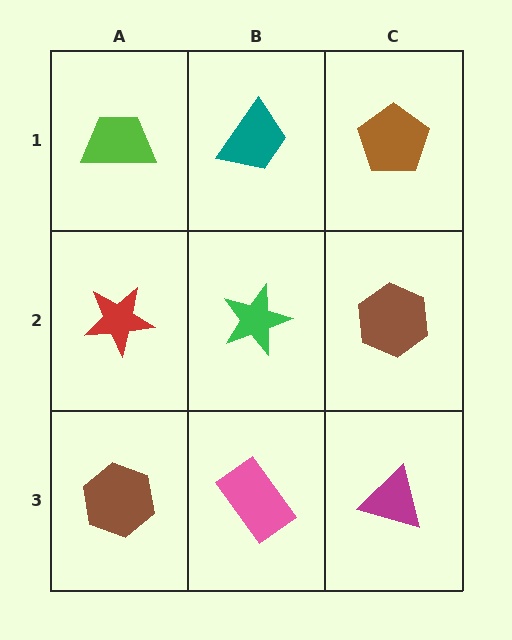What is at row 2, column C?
A brown hexagon.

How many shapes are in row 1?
3 shapes.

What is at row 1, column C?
A brown pentagon.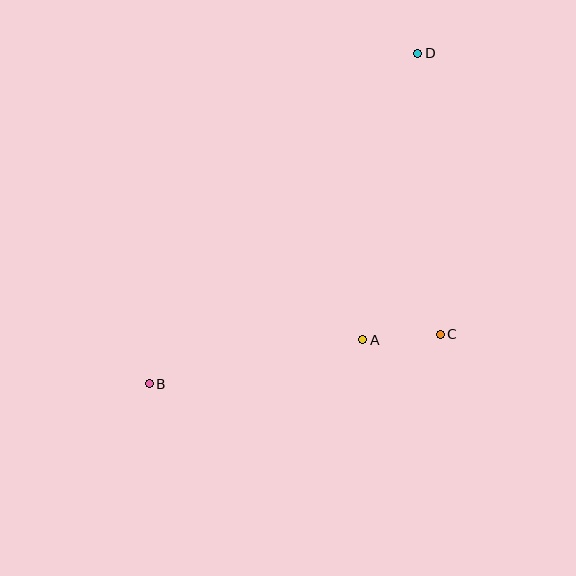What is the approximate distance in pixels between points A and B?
The distance between A and B is approximately 218 pixels.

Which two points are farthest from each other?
Points B and D are farthest from each other.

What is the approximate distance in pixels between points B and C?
The distance between B and C is approximately 295 pixels.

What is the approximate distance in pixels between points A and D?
The distance between A and D is approximately 292 pixels.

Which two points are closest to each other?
Points A and C are closest to each other.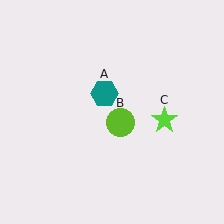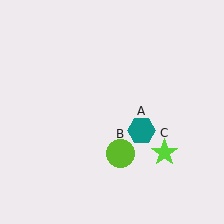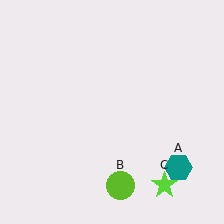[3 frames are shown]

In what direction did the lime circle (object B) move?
The lime circle (object B) moved down.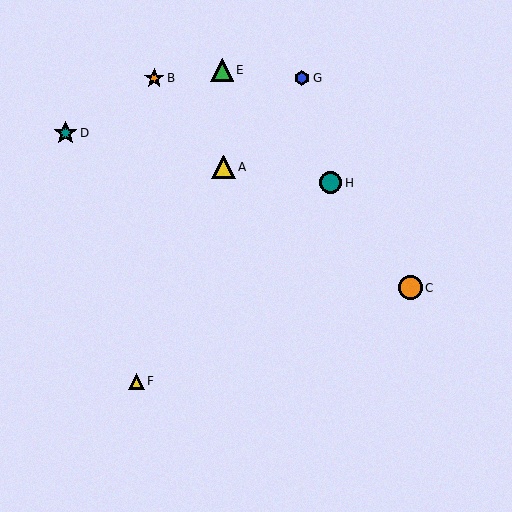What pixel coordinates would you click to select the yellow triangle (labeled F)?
Click at (137, 381) to select the yellow triangle F.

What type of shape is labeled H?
Shape H is a teal circle.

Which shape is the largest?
The yellow triangle (labeled A) is the largest.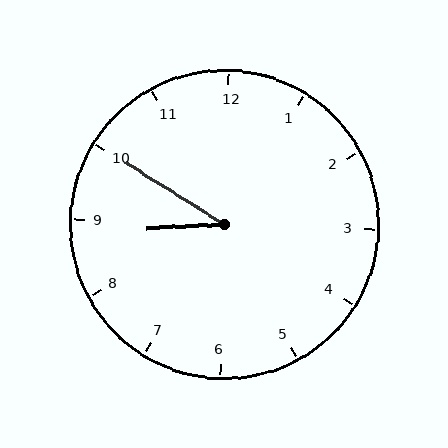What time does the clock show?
8:50.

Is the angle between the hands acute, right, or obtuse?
It is acute.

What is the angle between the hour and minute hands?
Approximately 35 degrees.